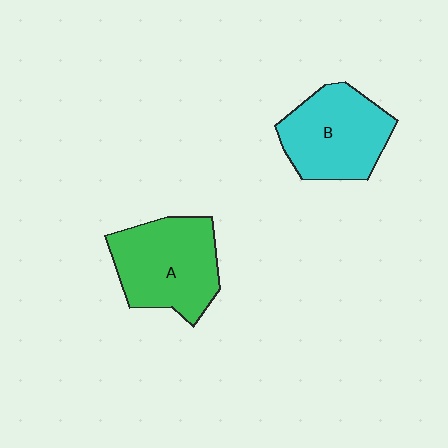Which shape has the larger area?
Shape A (green).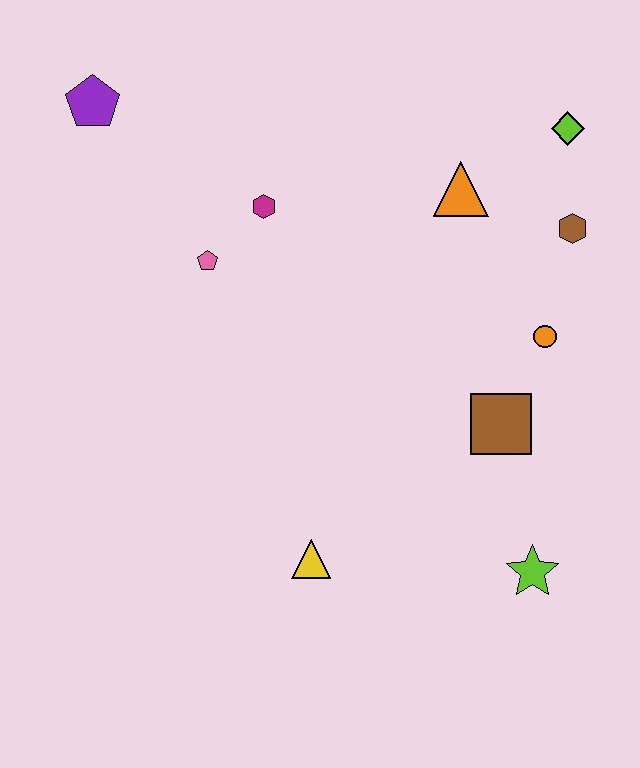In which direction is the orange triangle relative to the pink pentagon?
The orange triangle is to the right of the pink pentagon.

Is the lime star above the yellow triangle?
No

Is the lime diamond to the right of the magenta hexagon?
Yes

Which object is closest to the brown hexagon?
The lime diamond is closest to the brown hexagon.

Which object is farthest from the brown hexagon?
The purple pentagon is farthest from the brown hexagon.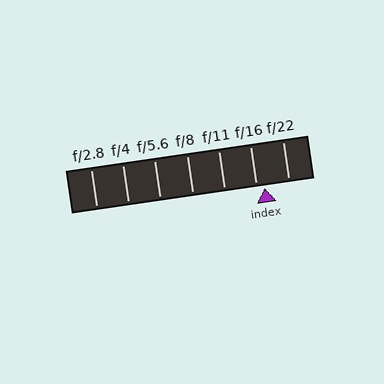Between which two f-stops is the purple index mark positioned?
The index mark is between f/16 and f/22.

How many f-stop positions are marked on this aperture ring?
There are 7 f-stop positions marked.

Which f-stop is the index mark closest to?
The index mark is closest to f/16.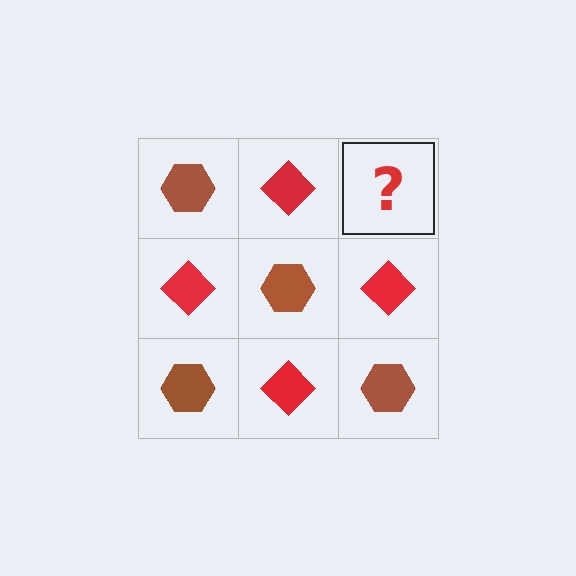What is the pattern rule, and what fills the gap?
The rule is that it alternates brown hexagon and red diamond in a checkerboard pattern. The gap should be filled with a brown hexagon.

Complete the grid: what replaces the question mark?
The question mark should be replaced with a brown hexagon.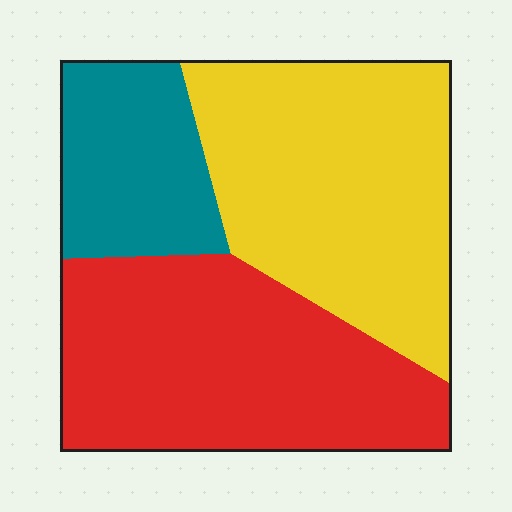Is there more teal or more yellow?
Yellow.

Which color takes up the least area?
Teal, at roughly 20%.